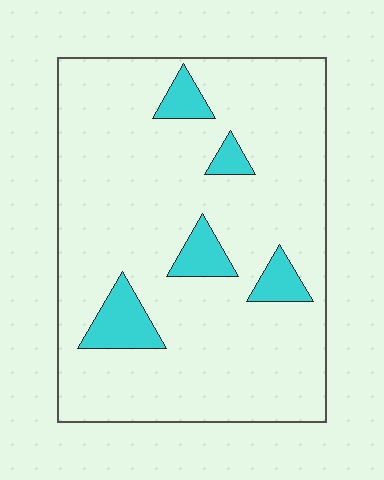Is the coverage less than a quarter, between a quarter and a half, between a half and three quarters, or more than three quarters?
Less than a quarter.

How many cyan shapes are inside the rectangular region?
5.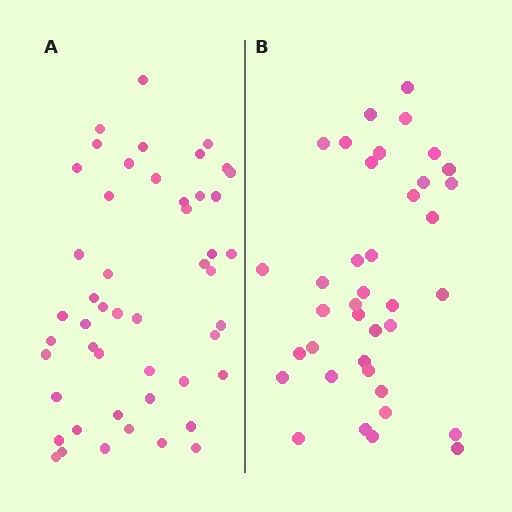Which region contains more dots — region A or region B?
Region A (the left region) has more dots.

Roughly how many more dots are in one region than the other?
Region A has roughly 12 or so more dots than region B.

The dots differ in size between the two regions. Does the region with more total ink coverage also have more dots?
No. Region B has more total ink coverage because its dots are larger, but region A actually contains more individual dots. Total area can be misleading — the number of items is what matters here.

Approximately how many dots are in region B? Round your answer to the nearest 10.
About 40 dots. (The exact count is 38, which rounds to 40.)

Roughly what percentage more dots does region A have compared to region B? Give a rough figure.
About 30% more.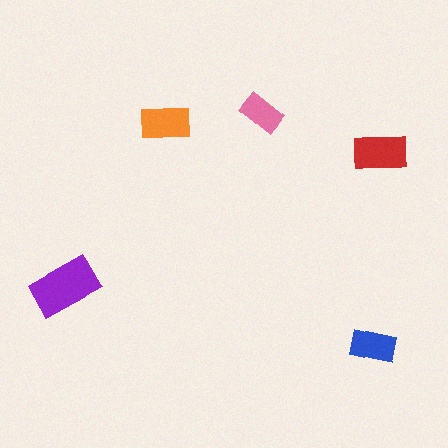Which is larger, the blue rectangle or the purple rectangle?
The purple one.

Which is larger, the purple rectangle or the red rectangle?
The purple one.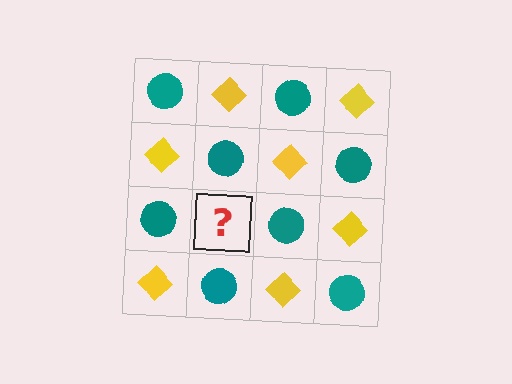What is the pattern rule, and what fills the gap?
The rule is that it alternates teal circle and yellow diamond in a checkerboard pattern. The gap should be filled with a yellow diamond.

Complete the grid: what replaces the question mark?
The question mark should be replaced with a yellow diamond.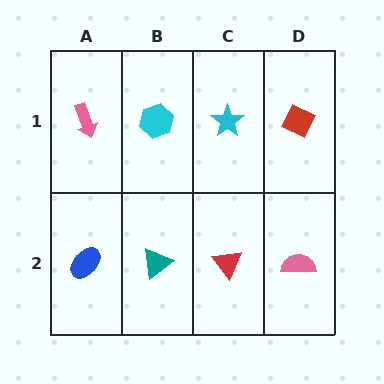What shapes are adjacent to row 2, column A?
A pink arrow (row 1, column A), a teal triangle (row 2, column B).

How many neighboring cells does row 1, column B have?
3.